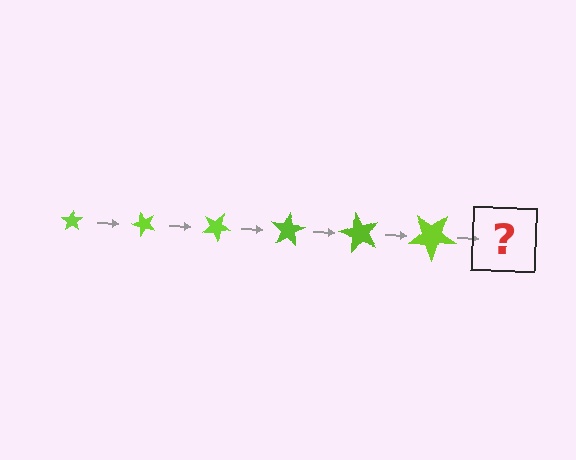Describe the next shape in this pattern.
It should be a star, larger than the previous one and rotated 300 degrees from the start.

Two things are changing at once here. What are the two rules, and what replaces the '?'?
The two rules are that the star grows larger each step and it rotates 50 degrees each step. The '?' should be a star, larger than the previous one and rotated 300 degrees from the start.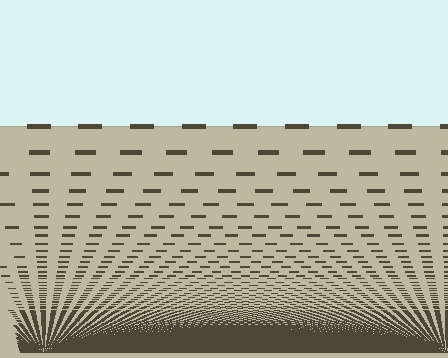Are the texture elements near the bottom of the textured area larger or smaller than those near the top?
Smaller. The gradient is inverted — elements near the bottom are smaller and denser.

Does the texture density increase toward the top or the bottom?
Density increases toward the bottom.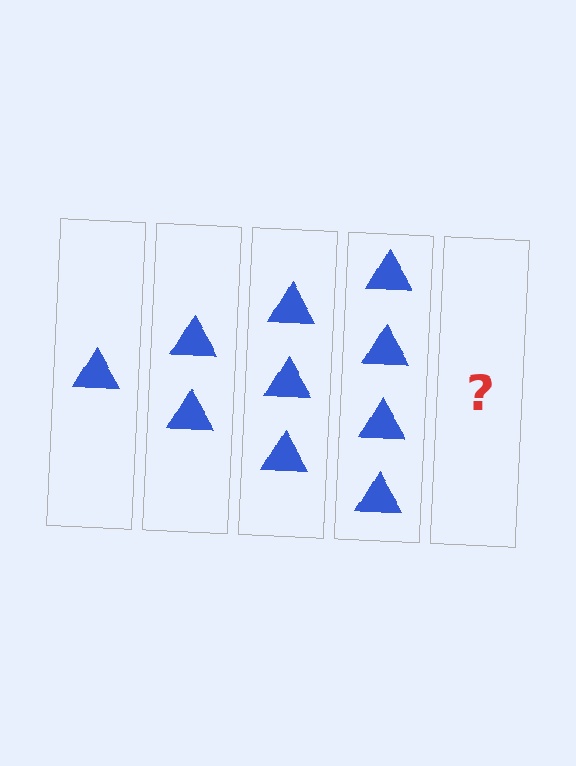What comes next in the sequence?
The next element should be 5 triangles.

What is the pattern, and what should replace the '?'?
The pattern is that each step adds one more triangle. The '?' should be 5 triangles.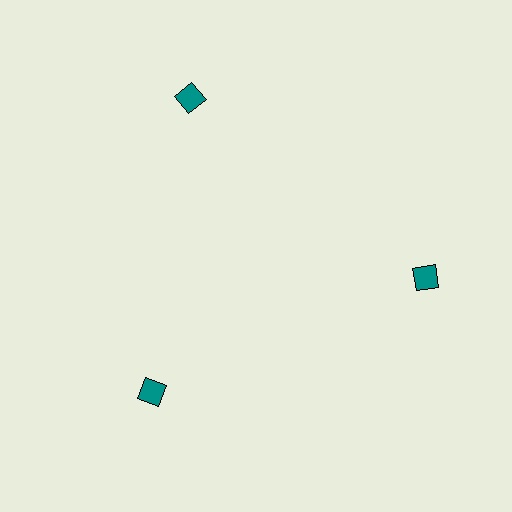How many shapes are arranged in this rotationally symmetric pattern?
There are 3 shapes, arranged in 3 groups of 1.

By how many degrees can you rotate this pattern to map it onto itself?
The pattern maps onto itself every 120 degrees of rotation.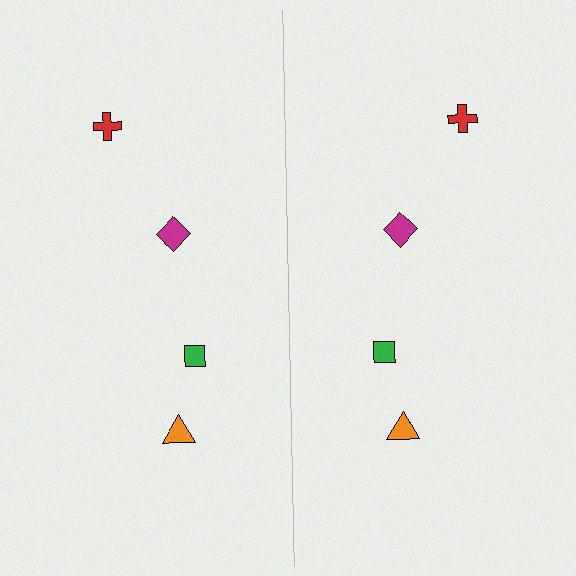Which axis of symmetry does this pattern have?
The pattern has a vertical axis of symmetry running through the center of the image.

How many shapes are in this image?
There are 8 shapes in this image.